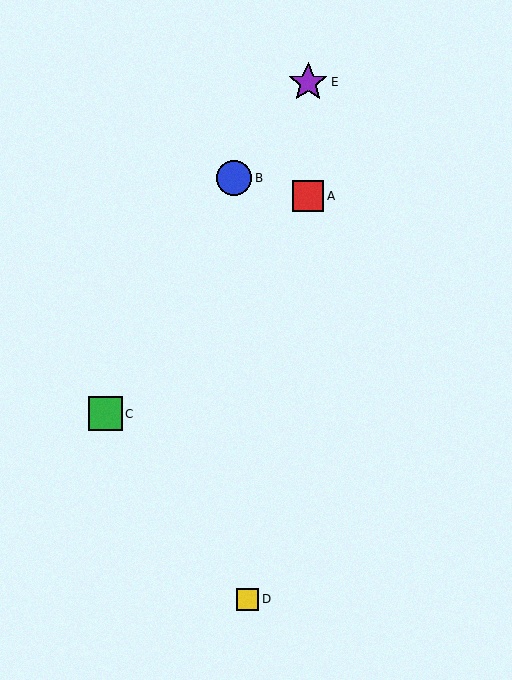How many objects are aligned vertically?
2 objects (A, E) are aligned vertically.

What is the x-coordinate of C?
Object C is at x≈105.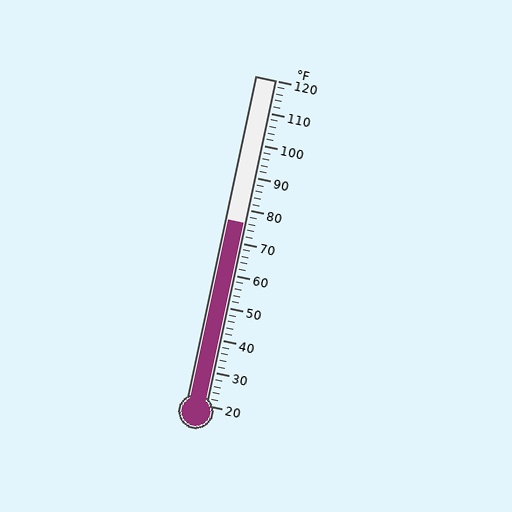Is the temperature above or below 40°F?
The temperature is above 40°F.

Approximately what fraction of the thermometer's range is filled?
The thermometer is filled to approximately 55% of its range.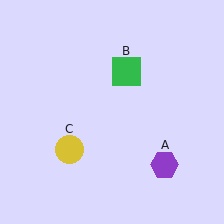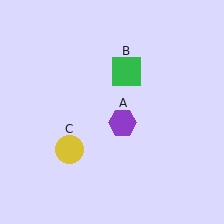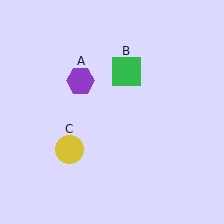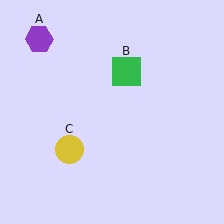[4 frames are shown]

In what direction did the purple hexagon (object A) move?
The purple hexagon (object A) moved up and to the left.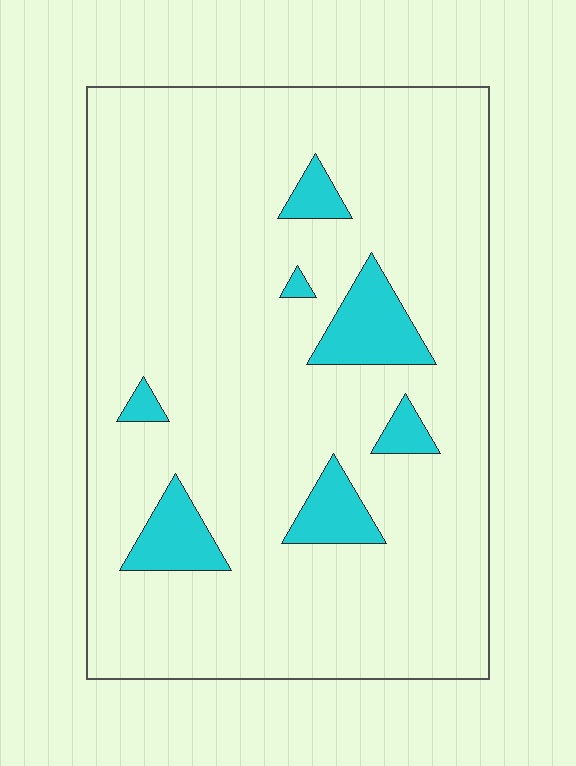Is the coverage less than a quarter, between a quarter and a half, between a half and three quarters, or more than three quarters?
Less than a quarter.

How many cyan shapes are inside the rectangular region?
7.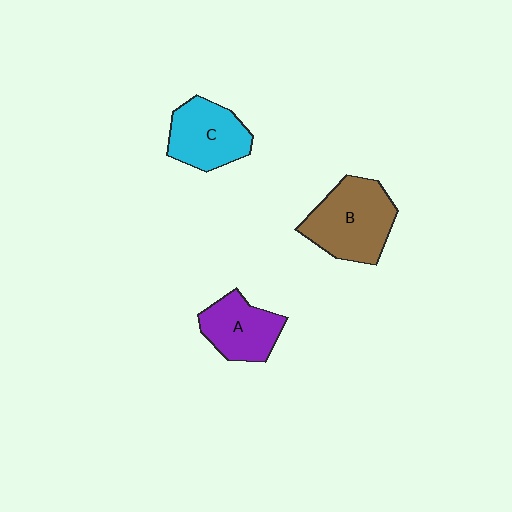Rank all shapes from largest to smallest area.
From largest to smallest: B (brown), C (cyan), A (purple).